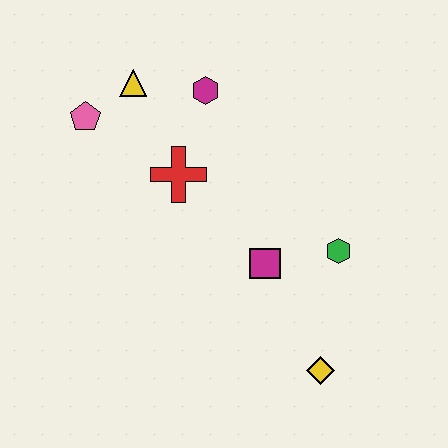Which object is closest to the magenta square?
The green hexagon is closest to the magenta square.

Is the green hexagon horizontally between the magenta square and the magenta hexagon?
No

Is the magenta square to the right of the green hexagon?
No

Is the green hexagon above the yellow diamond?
Yes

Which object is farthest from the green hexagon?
The pink pentagon is farthest from the green hexagon.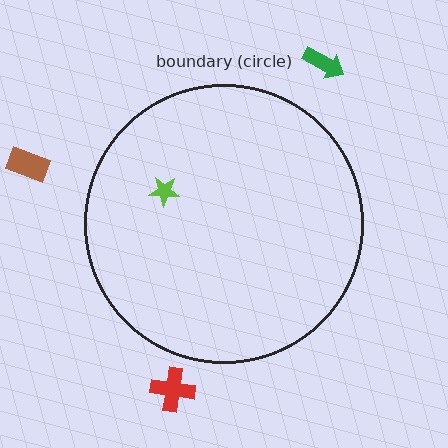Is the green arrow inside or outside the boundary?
Outside.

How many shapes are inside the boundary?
1 inside, 3 outside.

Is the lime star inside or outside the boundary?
Inside.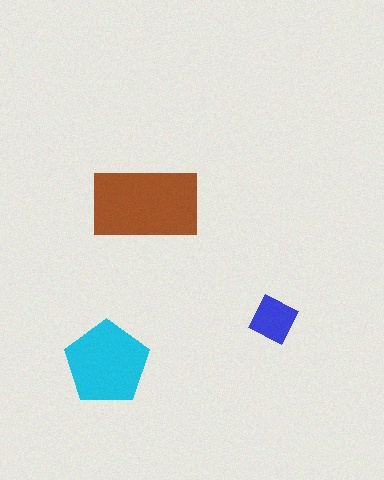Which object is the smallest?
The blue square.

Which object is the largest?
The brown rectangle.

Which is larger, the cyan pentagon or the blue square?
The cyan pentagon.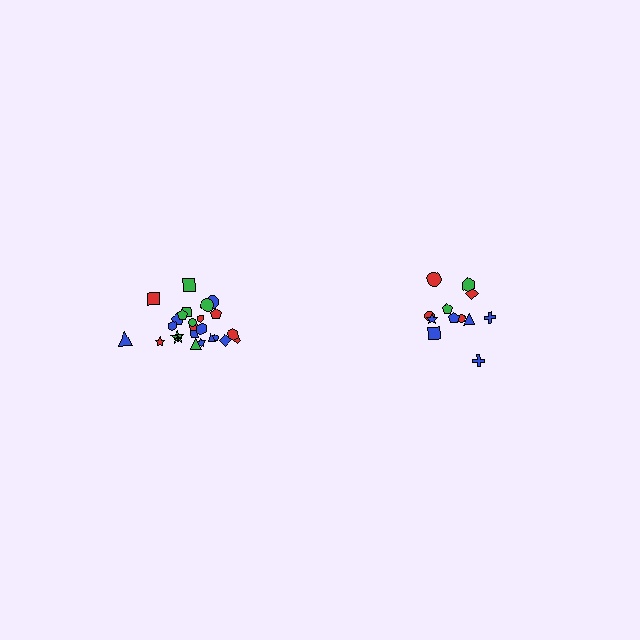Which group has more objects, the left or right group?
The left group.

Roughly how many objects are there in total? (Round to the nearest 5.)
Roughly 35 objects in total.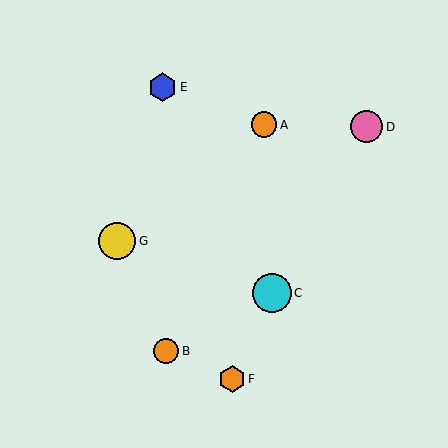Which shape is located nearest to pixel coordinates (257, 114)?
The orange circle (labeled A) at (264, 125) is nearest to that location.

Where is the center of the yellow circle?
The center of the yellow circle is at (117, 241).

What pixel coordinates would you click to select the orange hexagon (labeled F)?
Click at (232, 379) to select the orange hexagon F.